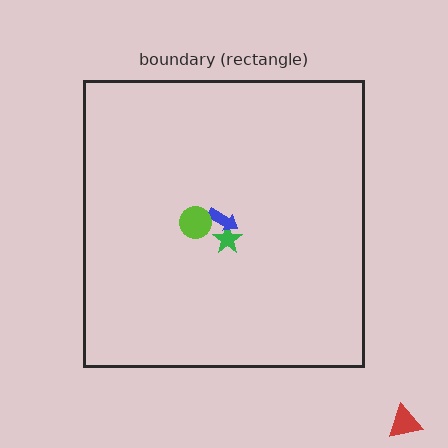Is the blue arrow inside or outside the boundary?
Inside.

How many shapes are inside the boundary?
3 inside, 1 outside.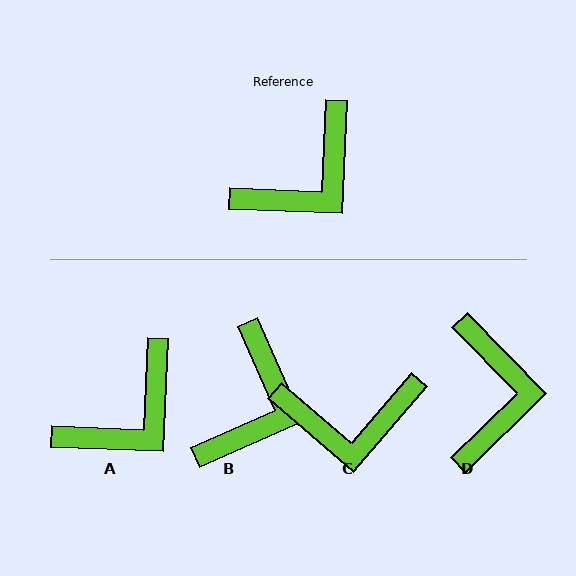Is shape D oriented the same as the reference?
No, it is off by about 47 degrees.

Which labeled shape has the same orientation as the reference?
A.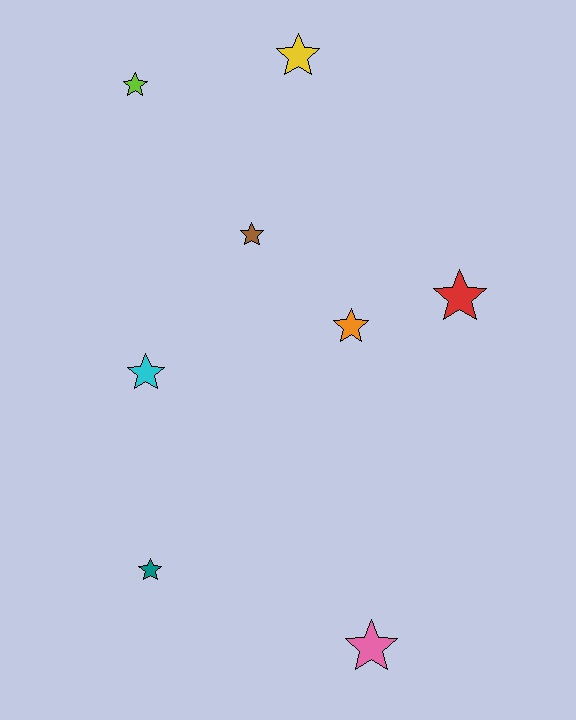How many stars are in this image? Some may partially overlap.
There are 8 stars.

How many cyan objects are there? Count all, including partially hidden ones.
There is 1 cyan object.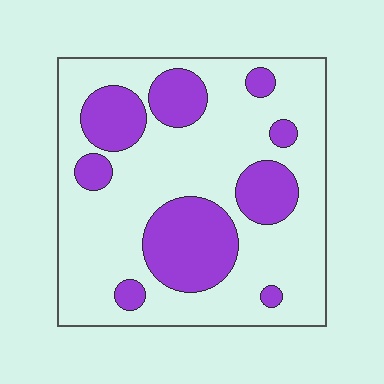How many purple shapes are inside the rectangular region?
9.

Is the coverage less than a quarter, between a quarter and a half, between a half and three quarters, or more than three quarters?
Between a quarter and a half.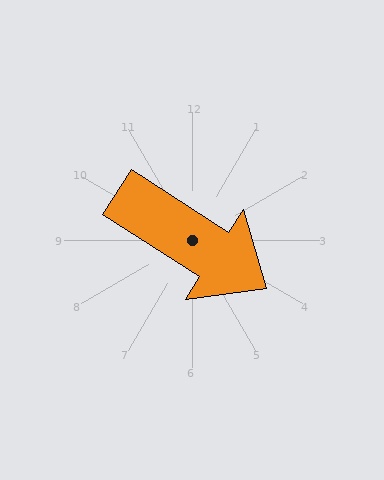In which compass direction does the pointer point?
Southeast.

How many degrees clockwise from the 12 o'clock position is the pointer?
Approximately 123 degrees.